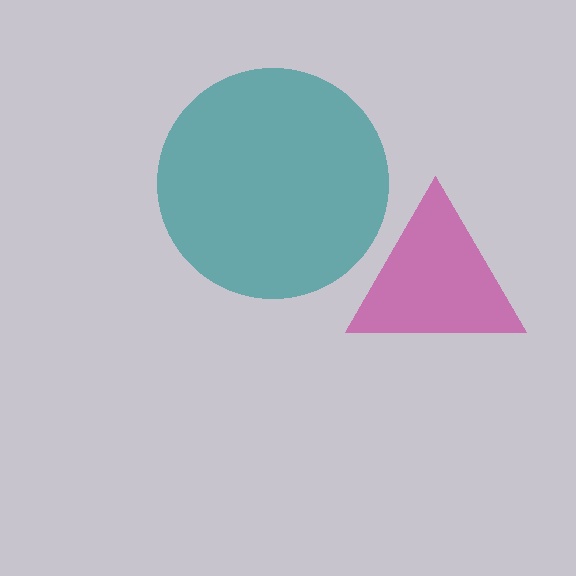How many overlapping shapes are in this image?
There are 2 overlapping shapes in the image.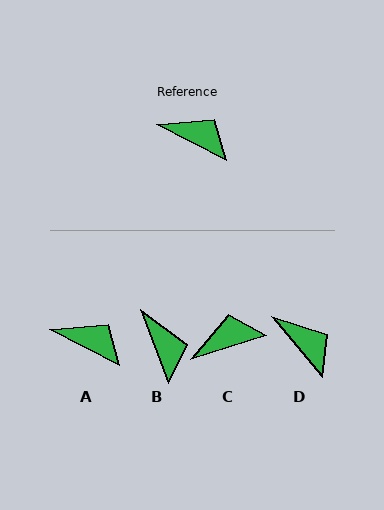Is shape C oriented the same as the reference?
No, it is off by about 45 degrees.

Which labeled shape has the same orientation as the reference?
A.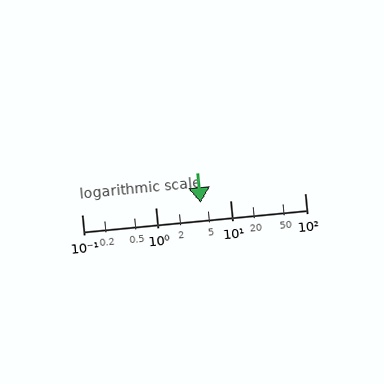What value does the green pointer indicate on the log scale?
The pointer indicates approximately 4.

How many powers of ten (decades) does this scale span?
The scale spans 3 decades, from 0.1 to 100.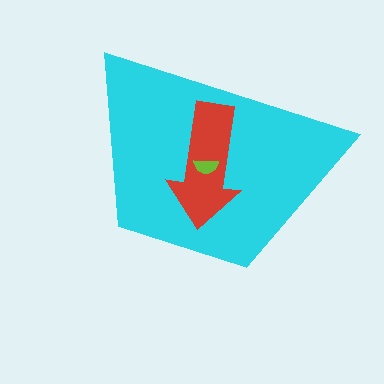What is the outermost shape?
The cyan trapezoid.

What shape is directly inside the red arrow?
The lime semicircle.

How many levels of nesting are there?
3.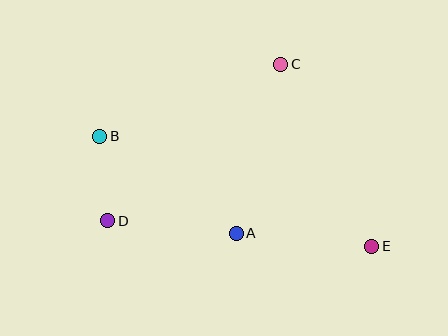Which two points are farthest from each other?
Points B and E are farthest from each other.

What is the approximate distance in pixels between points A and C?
The distance between A and C is approximately 175 pixels.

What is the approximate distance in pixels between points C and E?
The distance between C and E is approximately 204 pixels.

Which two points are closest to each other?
Points B and D are closest to each other.